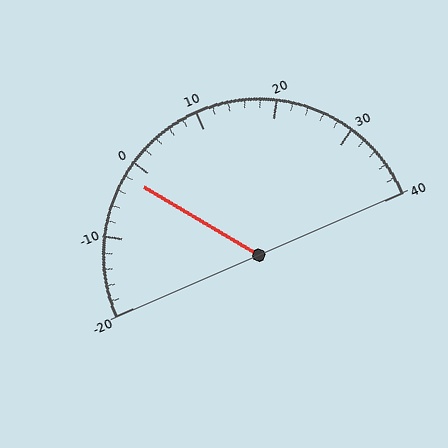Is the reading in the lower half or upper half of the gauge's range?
The reading is in the lower half of the range (-20 to 40).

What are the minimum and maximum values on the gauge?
The gauge ranges from -20 to 40.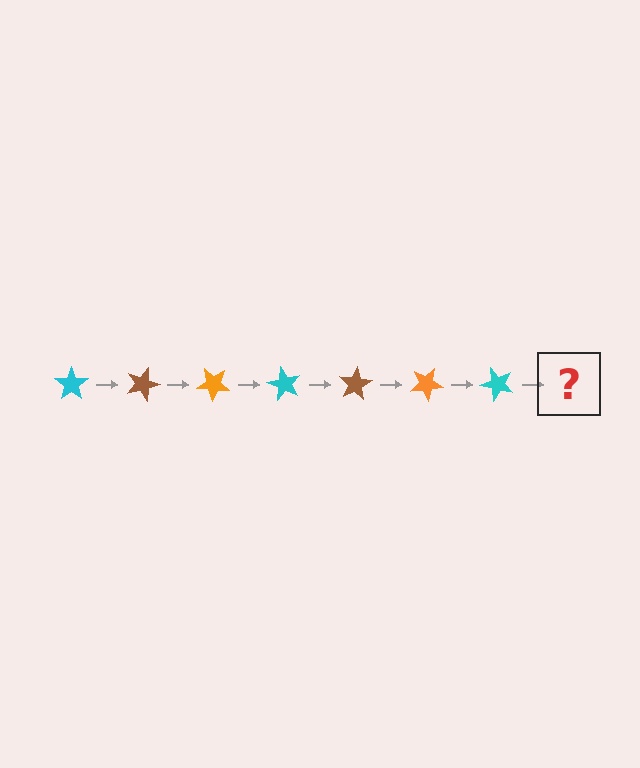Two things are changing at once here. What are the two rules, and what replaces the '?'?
The two rules are that it rotates 20 degrees each step and the color cycles through cyan, brown, and orange. The '?' should be a brown star, rotated 140 degrees from the start.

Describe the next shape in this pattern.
It should be a brown star, rotated 140 degrees from the start.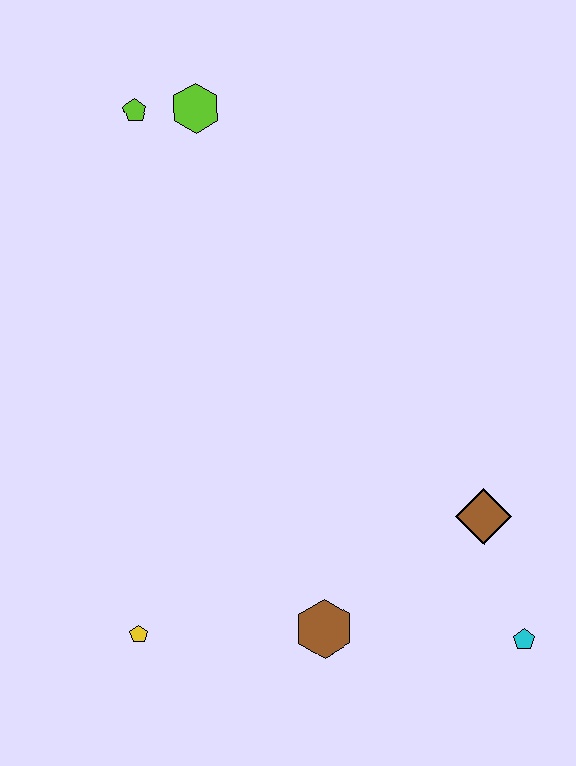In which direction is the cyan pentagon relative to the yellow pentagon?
The cyan pentagon is to the right of the yellow pentagon.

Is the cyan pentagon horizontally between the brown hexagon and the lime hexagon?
No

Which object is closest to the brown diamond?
The cyan pentagon is closest to the brown diamond.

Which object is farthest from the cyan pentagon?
The lime pentagon is farthest from the cyan pentagon.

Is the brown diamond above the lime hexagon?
No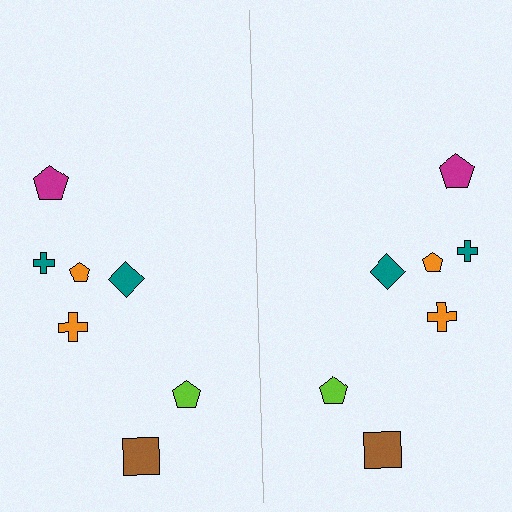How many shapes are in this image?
There are 14 shapes in this image.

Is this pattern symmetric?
Yes, this pattern has bilateral (reflection) symmetry.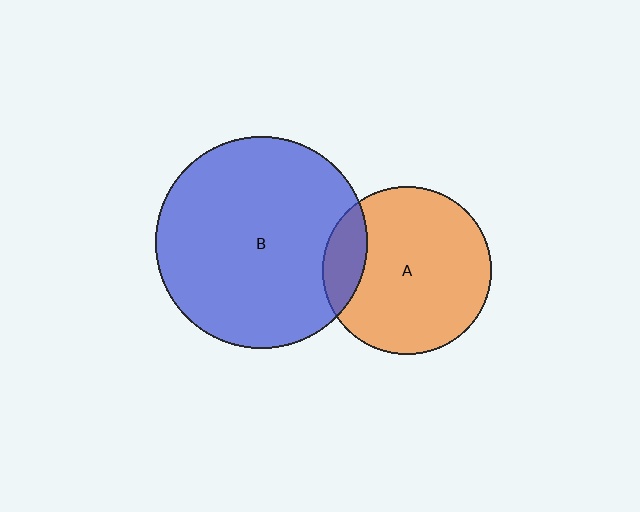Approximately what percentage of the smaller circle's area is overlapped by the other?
Approximately 15%.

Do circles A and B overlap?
Yes.